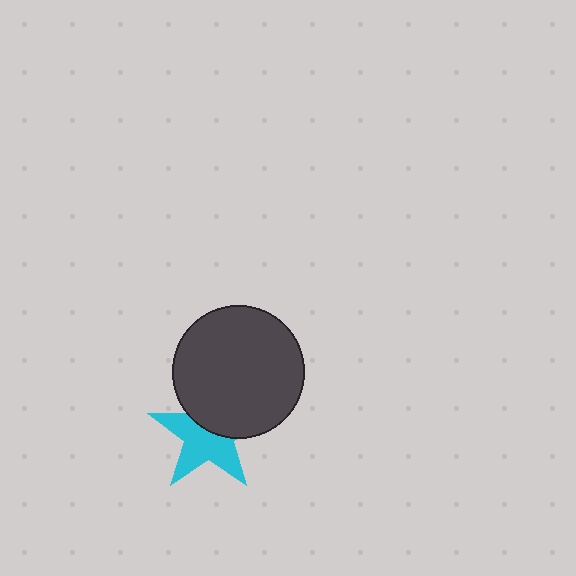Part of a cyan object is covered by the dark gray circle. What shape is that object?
It is a star.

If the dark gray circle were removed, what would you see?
You would see the complete cyan star.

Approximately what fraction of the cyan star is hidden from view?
Roughly 41% of the cyan star is hidden behind the dark gray circle.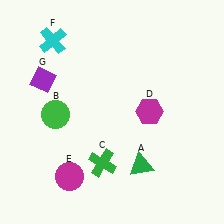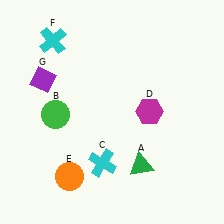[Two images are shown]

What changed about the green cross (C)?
In Image 1, C is green. In Image 2, it changed to cyan.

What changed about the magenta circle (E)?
In Image 1, E is magenta. In Image 2, it changed to orange.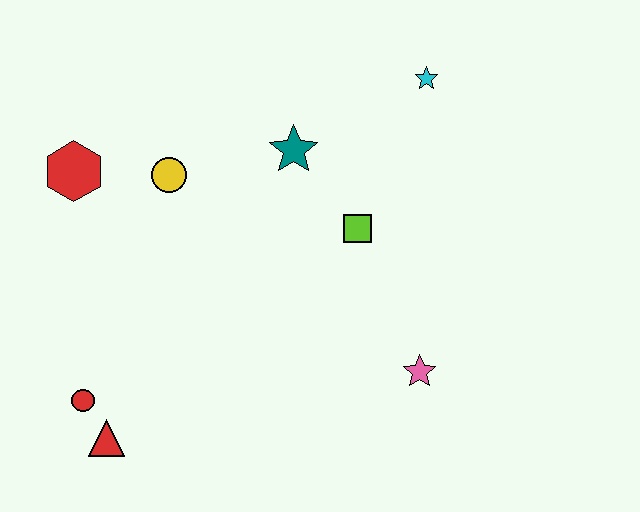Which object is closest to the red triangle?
The red circle is closest to the red triangle.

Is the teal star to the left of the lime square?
Yes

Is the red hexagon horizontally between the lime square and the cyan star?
No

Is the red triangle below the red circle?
Yes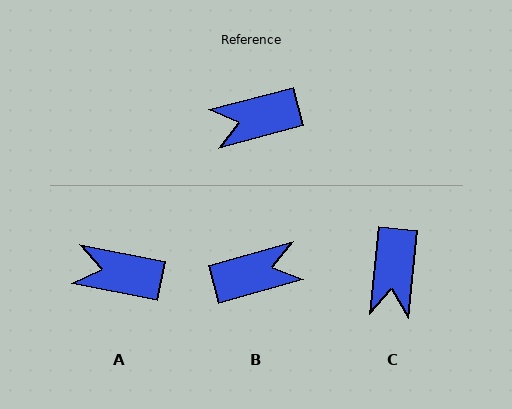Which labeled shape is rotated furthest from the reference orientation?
B, about 179 degrees away.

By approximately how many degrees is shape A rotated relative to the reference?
Approximately 26 degrees clockwise.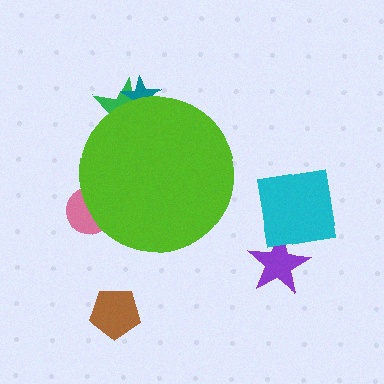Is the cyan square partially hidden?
No, the cyan square is fully visible.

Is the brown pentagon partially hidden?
No, the brown pentagon is fully visible.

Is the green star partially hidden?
Yes, the green star is partially hidden behind the lime circle.